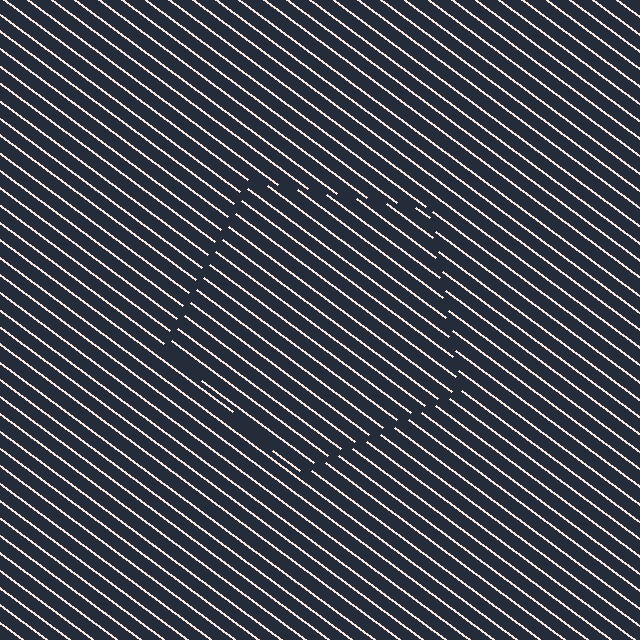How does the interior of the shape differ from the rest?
The interior of the shape contains the same grating, shifted by half a period — the contour is defined by the phase discontinuity where line-ends from the inner and outer gratings abut.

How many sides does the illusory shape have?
5 sides — the line-ends trace a pentagon.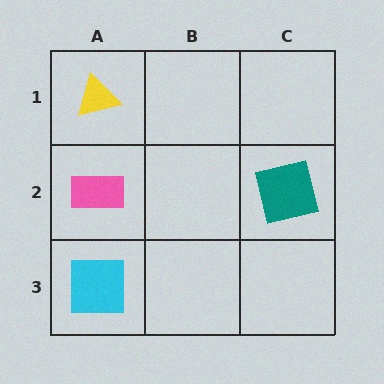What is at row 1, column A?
A yellow triangle.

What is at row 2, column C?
A teal square.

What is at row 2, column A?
A pink rectangle.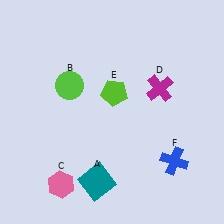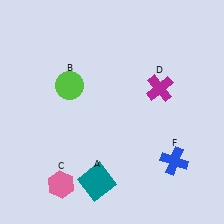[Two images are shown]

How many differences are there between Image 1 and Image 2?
There is 1 difference between the two images.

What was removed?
The lime pentagon (E) was removed in Image 2.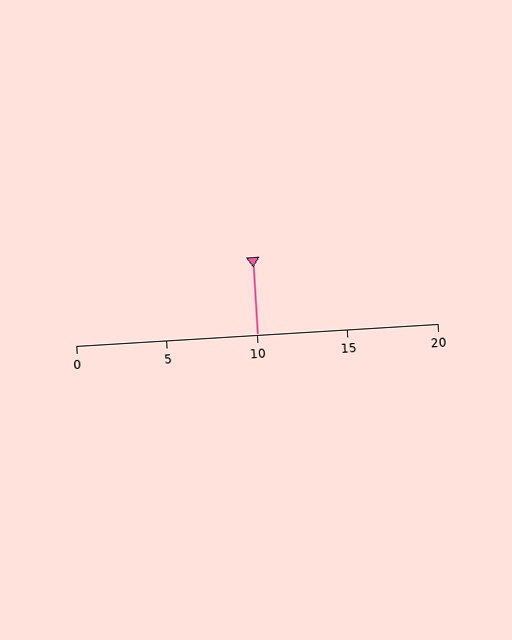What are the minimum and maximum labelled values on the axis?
The axis runs from 0 to 20.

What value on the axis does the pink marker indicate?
The marker indicates approximately 10.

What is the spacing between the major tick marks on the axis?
The major ticks are spaced 5 apart.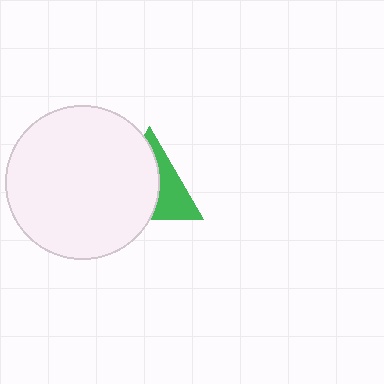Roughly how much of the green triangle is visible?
A small part of it is visible (roughly 40%).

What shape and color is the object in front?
The object in front is a white circle.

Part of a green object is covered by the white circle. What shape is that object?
It is a triangle.